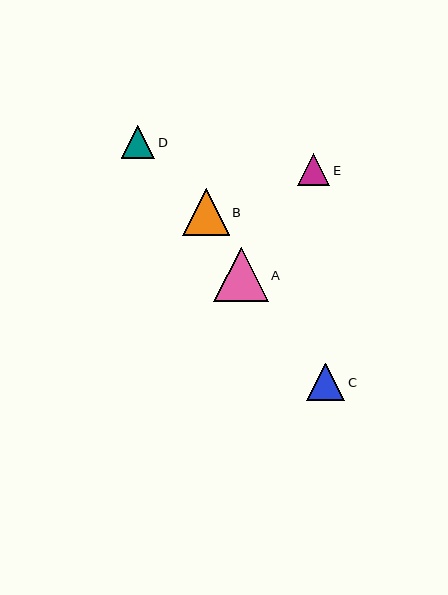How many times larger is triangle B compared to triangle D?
Triangle B is approximately 1.4 times the size of triangle D.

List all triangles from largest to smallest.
From largest to smallest: A, B, C, D, E.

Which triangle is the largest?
Triangle A is the largest with a size of approximately 55 pixels.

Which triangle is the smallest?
Triangle E is the smallest with a size of approximately 32 pixels.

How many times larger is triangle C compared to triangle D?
Triangle C is approximately 1.1 times the size of triangle D.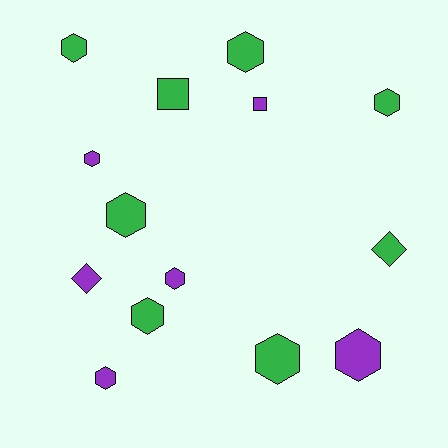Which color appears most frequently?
Green, with 8 objects.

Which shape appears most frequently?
Hexagon, with 10 objects.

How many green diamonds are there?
There is 1 green diamond.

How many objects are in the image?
There are 14 objects.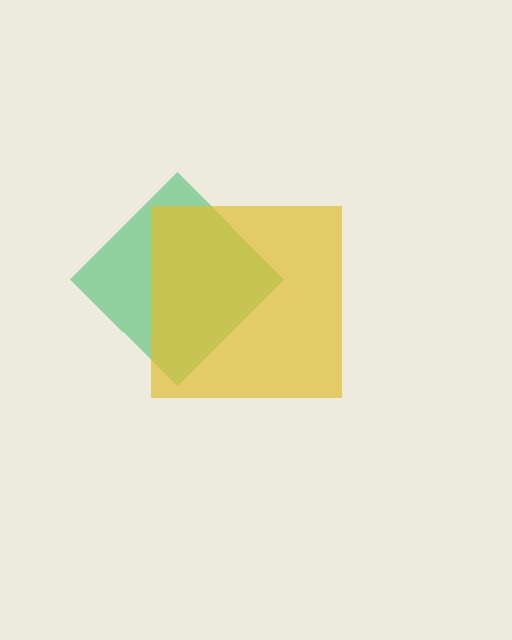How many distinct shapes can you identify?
There are 2 distinct shapes: a green diamond, a yellow square.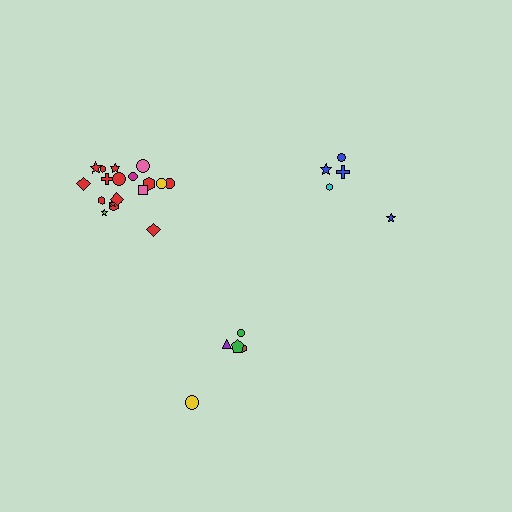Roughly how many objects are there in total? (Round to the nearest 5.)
Roughly 30 objects in total.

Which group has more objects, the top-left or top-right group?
The top-left group.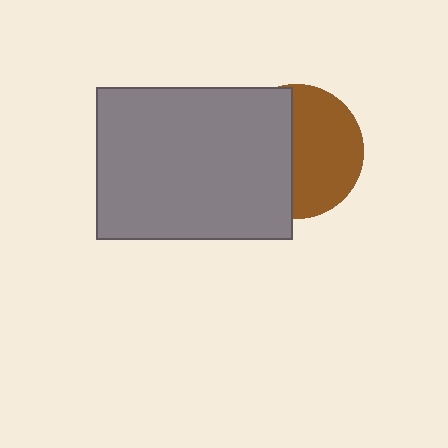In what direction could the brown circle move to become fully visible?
The brown circle could move right. That would shift it out from behind the gray rectangle entirely.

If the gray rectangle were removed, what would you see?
You would see the complete brown circle.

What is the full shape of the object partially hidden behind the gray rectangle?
The partially hidden object is a brown circle.